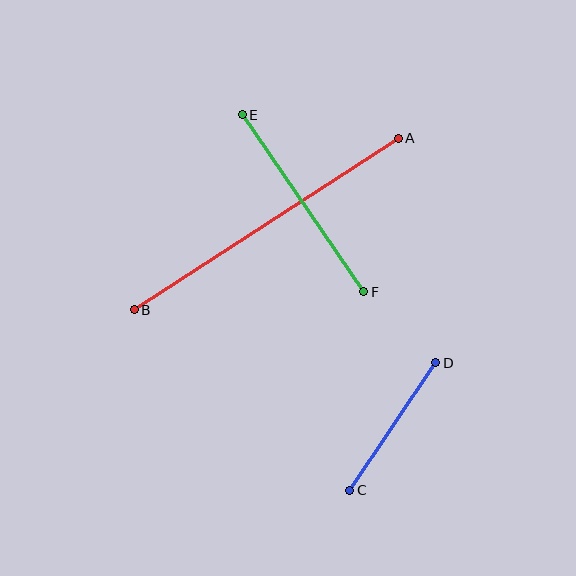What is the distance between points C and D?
The distance is approximately 154 pixels.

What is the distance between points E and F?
The distance is approximately 215 pixels.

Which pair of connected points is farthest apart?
Points A and B are farthest apart.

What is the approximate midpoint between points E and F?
The midpoint is at approximately (303, 203) pixels.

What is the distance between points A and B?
The distance is approximately 314 pixels.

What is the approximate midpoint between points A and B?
The midpoint is at approximately (266, 224) pixels.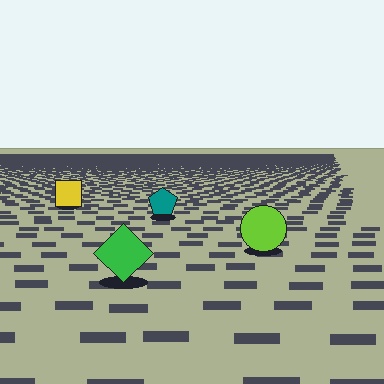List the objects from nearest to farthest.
From nearest to farthest: the green diamond, the lime circle, the teal pentagon, the yellow square.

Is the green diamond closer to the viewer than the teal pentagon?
Yes. The green diamond is closer — you can tell from the texture gradient: the ground texture is coarser near it.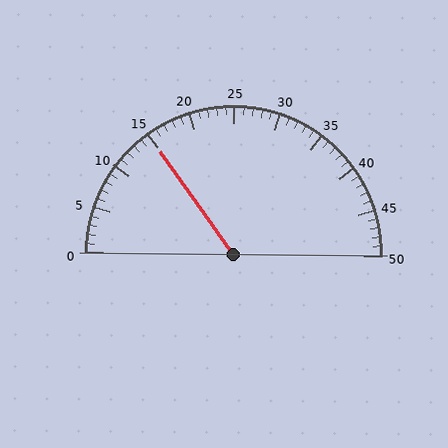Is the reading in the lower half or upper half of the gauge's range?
The reading is in the lower half of the range (0 to 50).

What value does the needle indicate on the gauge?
The needle indicates approximately 15.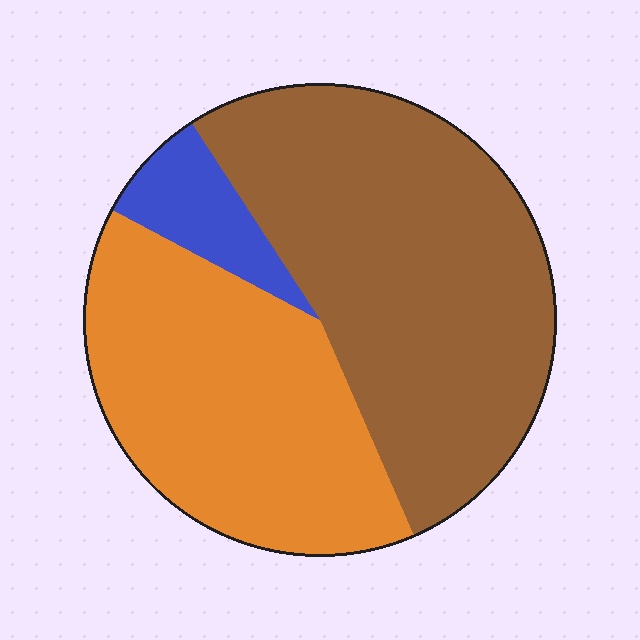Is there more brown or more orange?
Brown.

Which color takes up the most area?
Brown, at roughly 55%.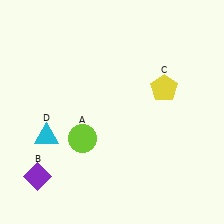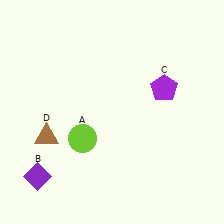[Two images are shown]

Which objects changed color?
C changed from yellow to purple. D changed from cyan to brown.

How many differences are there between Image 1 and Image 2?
There are 2 differences between the two images.